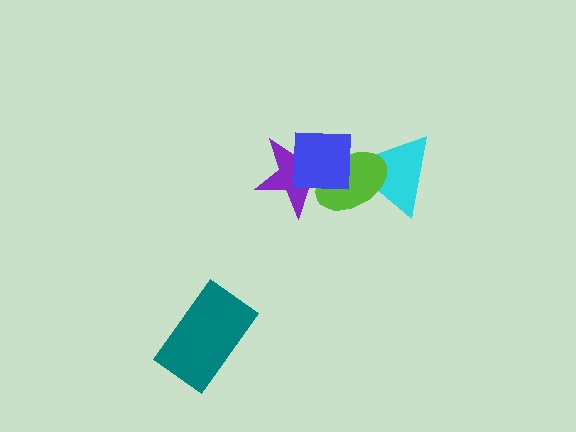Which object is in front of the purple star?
The blue square is in front of the purple star.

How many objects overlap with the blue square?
2 objects overlap with the blue square.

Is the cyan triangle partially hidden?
Yes, it is partially covered by another shape.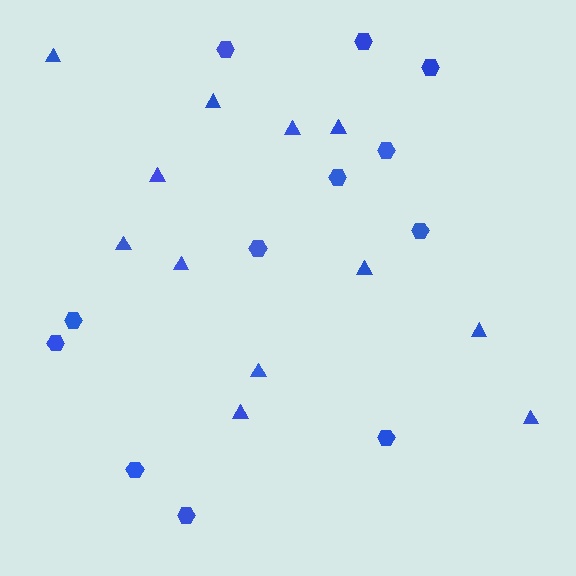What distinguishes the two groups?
There are 2 groups: one group of hexagons (12) and one group of triangles (12).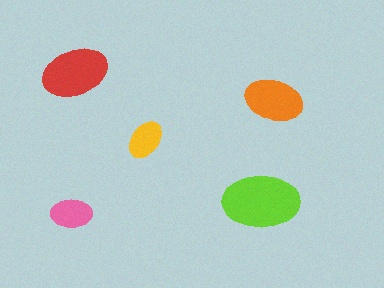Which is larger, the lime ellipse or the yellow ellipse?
The lime one.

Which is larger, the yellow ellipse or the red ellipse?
The red one.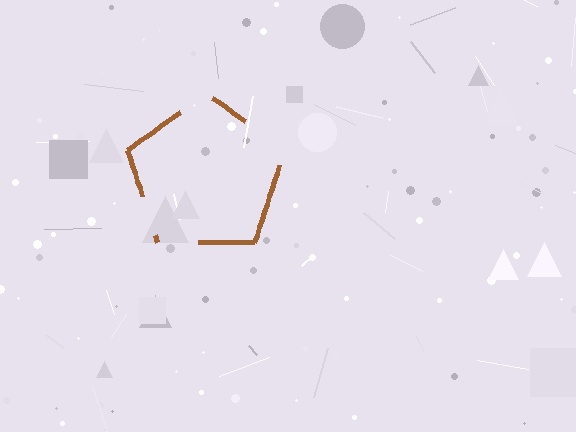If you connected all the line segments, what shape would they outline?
They would outline a pentagon.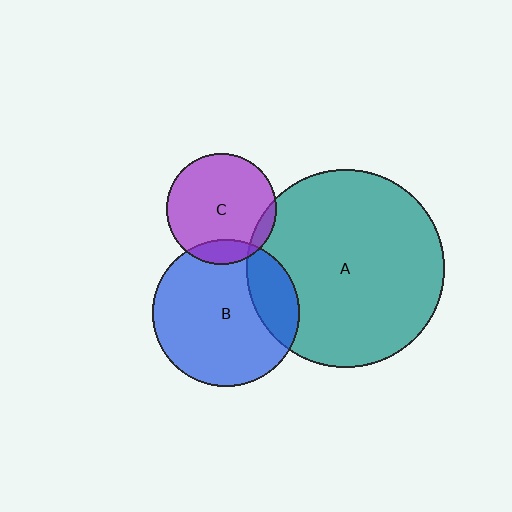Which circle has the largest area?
Circle A (teal).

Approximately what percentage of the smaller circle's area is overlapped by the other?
Approximately 15%.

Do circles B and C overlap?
Yes.